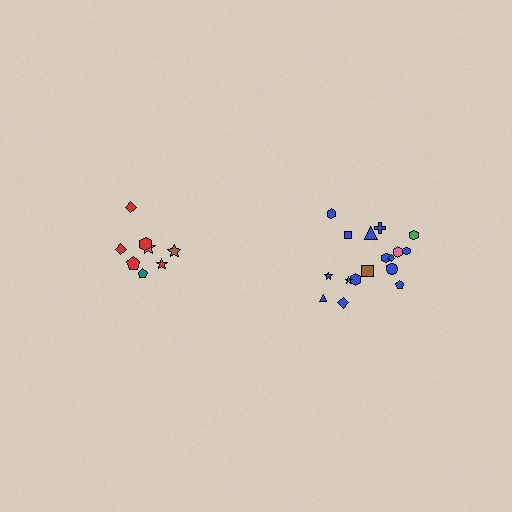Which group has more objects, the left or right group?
The right group.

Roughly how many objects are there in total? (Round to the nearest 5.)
Roughly 25 objects in total.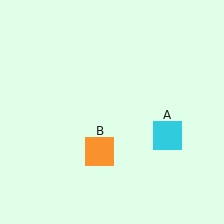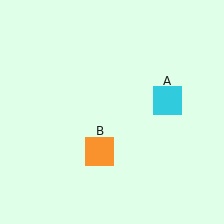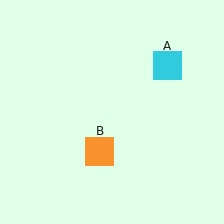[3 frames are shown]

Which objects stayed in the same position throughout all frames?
Orange square (object B) remained stationary.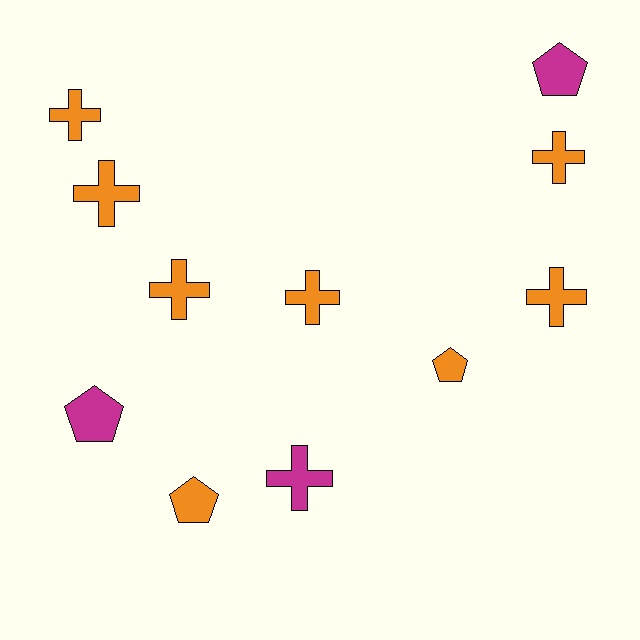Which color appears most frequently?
Orange, with 8 objects.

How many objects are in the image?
There are 11 objects.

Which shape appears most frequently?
Cross, with 7 objects.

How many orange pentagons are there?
There are 2 orange pentagons.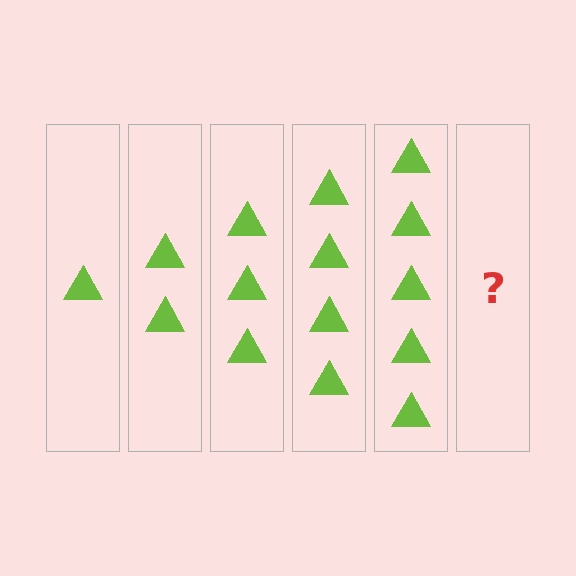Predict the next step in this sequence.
The next step is 6 triangles.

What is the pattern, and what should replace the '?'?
The pattern is that each step adds one more triangle. The '?' should be 6 triangles.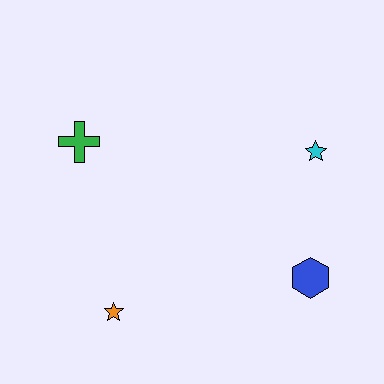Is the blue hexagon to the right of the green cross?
Yes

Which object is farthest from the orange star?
The cyan star is farthest from the orange star.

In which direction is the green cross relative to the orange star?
The green cross is above the orange star.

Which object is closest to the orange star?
The green cross is closest to the orange star.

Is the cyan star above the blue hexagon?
Yes